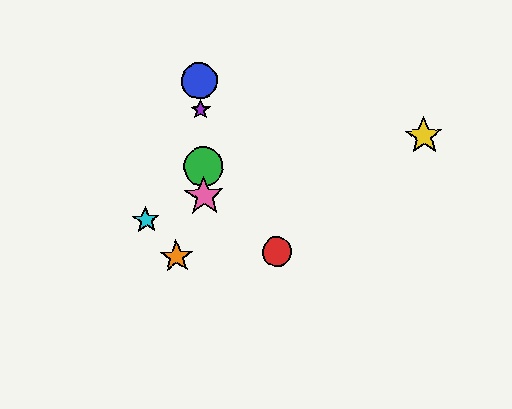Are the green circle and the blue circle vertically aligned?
Yes, both are at x≈203.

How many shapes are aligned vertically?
4 shapes (the blue circle, the green circle, the purple star, the pink star) are aligned vertically.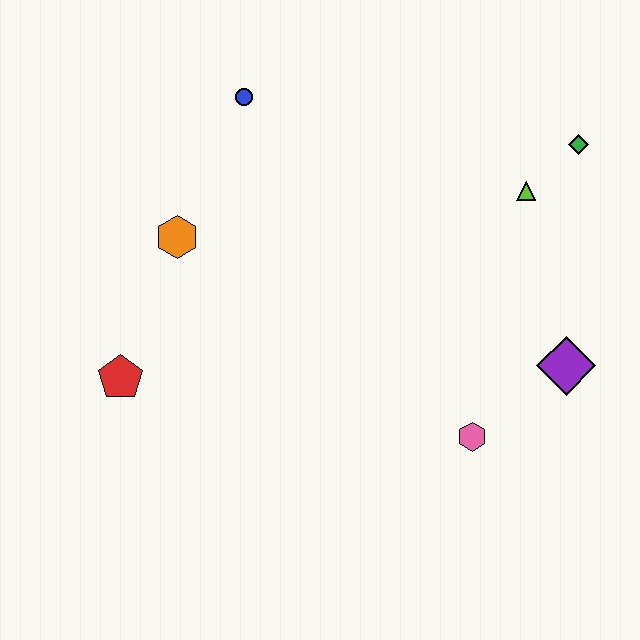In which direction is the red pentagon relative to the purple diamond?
The red pentagon is to the left of the purple diamond.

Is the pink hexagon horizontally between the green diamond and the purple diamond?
No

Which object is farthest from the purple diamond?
The red pentagon is farthest from the purple diamond.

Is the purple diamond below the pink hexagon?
No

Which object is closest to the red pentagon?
The orange hexagon is closest to the red pentagon.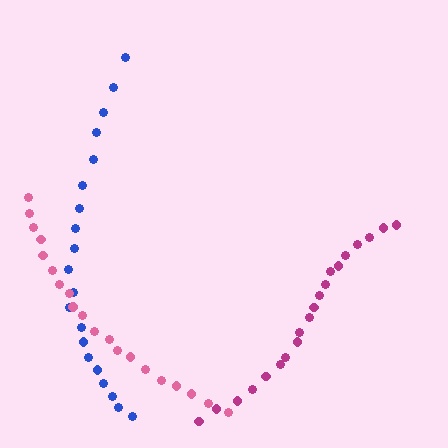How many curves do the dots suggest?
There are 3 distinct paths.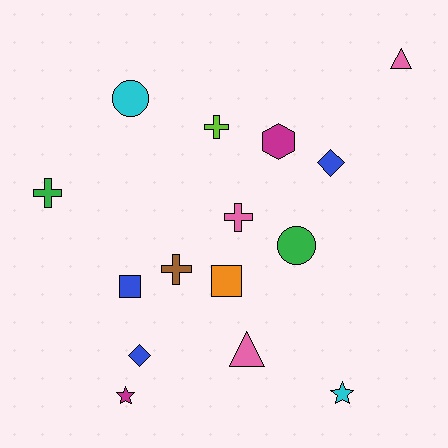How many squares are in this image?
There are 2 squares.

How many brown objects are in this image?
There is 1 brown object.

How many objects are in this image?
There are 15 objects.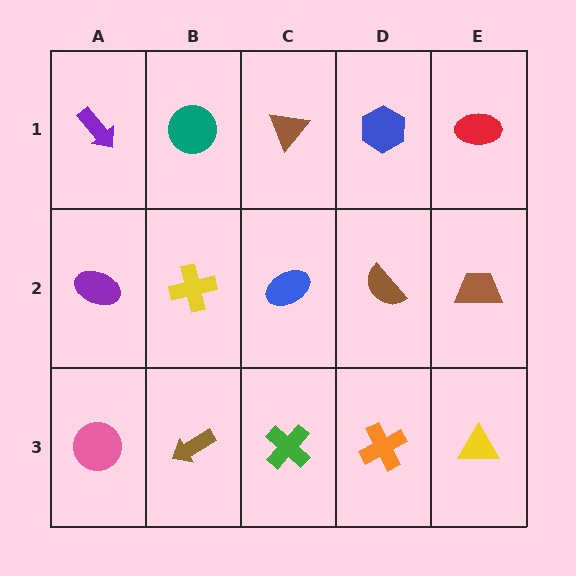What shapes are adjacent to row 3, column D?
A brown semicircle (row 2, column D), a green cross (row 3, column C), a yellow triangle (row 3, column E).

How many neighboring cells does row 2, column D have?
4.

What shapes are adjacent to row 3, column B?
A yellow cross (row 2, column B), a pink circle (row 3, column A), a green cross (row 3, column C).